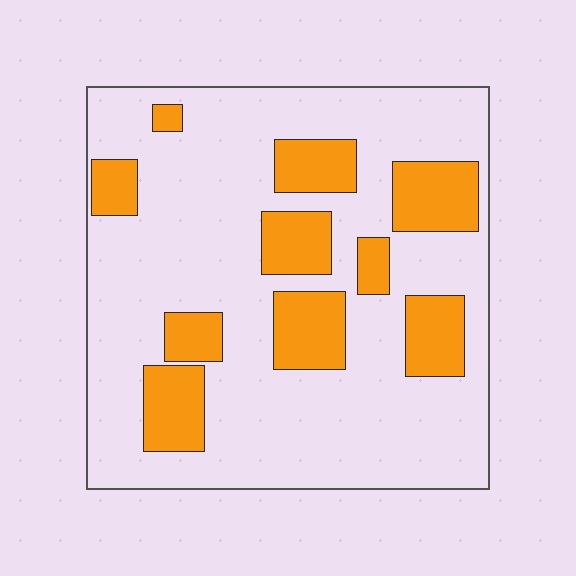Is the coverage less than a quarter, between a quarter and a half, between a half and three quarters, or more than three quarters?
Less than a quarter.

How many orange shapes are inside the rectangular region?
10.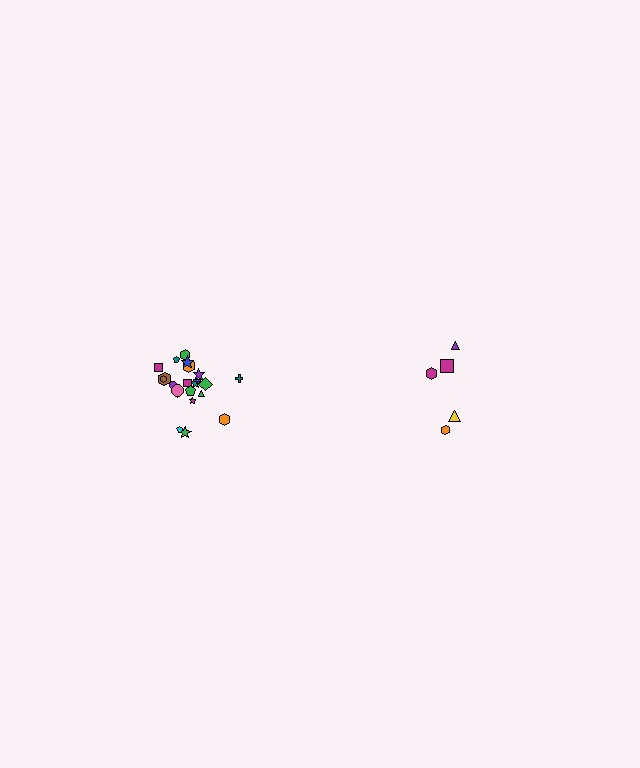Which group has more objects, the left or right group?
The left group.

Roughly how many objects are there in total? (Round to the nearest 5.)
Roughly 25 objects in total.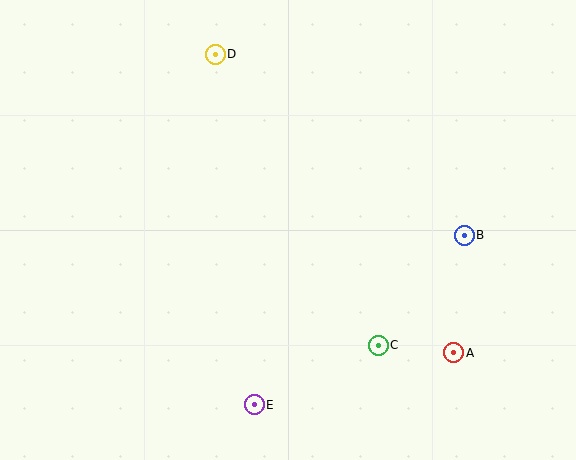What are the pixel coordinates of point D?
Point D is at (215, 54).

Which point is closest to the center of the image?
Point C at (378, 345) is closest to the center.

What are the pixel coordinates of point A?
Point A is at (454, 353).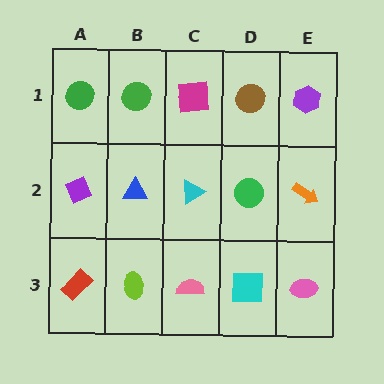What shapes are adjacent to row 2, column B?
A green circle (row 1, column B), a lime ellipse (row 3, column B), a purple diamond (row 2, column A), a cyan triangle (row 2, column C).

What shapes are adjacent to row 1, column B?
A blue triangle (row 2, column B), a green circle (row 1, column A), a magenta square (row 1, column C).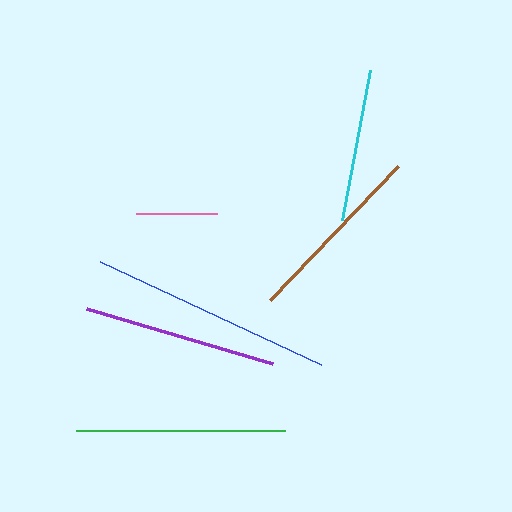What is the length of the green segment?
The green segment is approximately 209 pixels long.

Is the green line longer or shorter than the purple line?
The green line is longer than the purple line.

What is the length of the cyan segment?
The cyan segment is approximately 153 pixels long.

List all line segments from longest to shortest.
From longest to shortest: blue, green, purple, brown, cyan, pink.